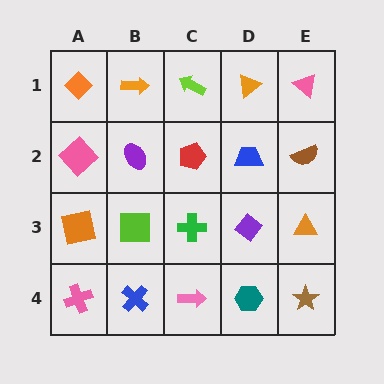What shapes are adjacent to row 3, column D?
A blue trapezoid (row 2, column D), a teal hexagon (row 4, column D), a green cross (row 3, column C), an orange triangle (row 3, column E).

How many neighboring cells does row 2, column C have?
4.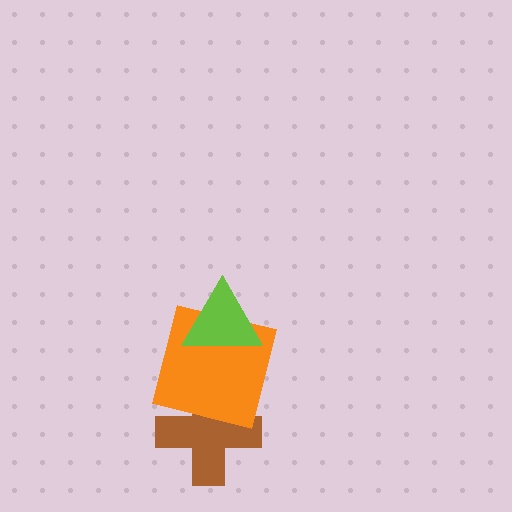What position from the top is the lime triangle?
The lime triangle is 1st from the top.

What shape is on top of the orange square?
The lime triangle is on top of the orange square.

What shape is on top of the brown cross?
The orange square is on top of the brown cross.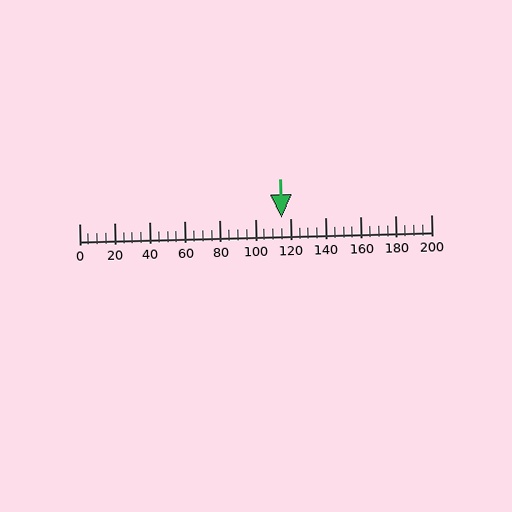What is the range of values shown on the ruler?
The ruler shows values from 0 to 200.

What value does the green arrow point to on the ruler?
The green arrow points to approximately 115.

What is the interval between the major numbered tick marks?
The major tick marks are spaced 20 units apart.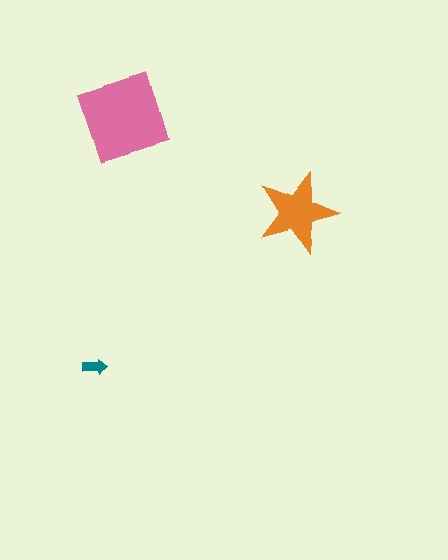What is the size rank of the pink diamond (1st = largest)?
1st.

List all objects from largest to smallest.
The pink diamond, the orange star, the teal arrow.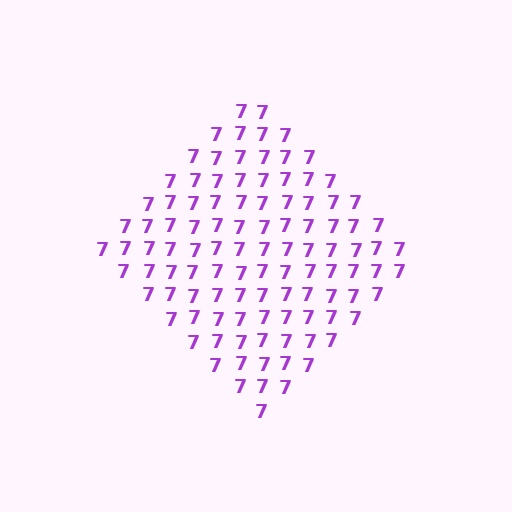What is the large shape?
The large shape is a diamond.